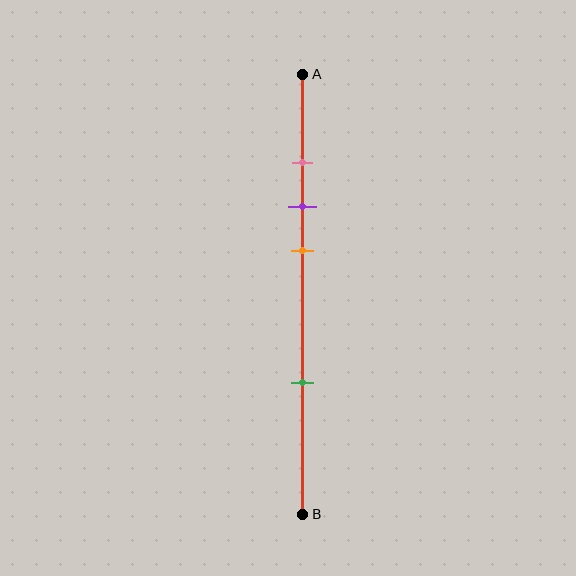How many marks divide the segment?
There are 4 marks dividing the segment.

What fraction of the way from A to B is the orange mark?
The orange mark is approximately 40% (0.4) of the way from A to B.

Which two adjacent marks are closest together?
The pink and purple marks are the closest adjacent pair.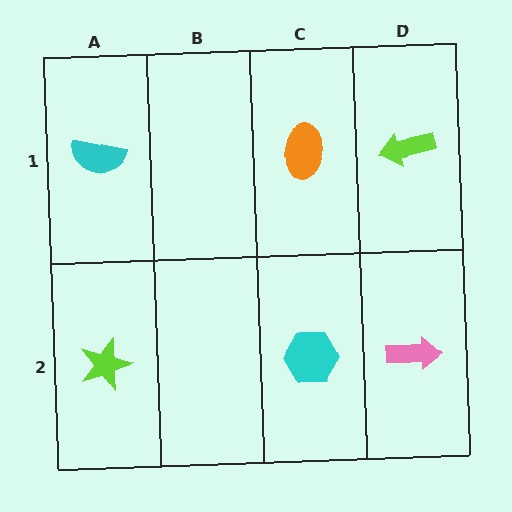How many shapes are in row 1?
3 shapes.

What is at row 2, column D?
A pink arrow.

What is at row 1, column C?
An orange ellipse.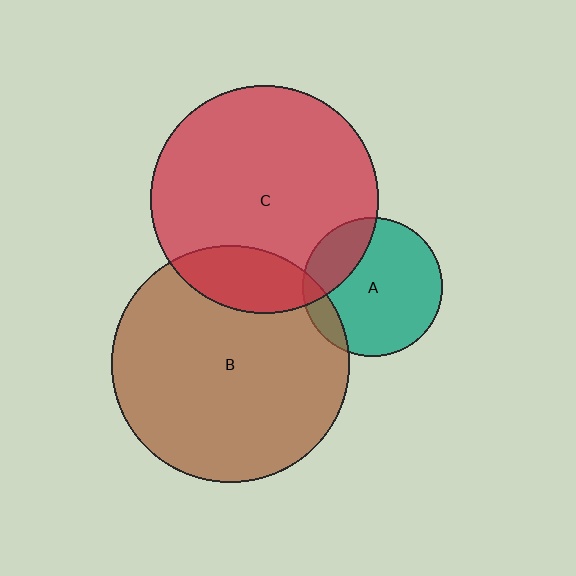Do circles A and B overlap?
Yes.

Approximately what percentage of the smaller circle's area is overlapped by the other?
Approximately 10%.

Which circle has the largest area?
Circle B (brown).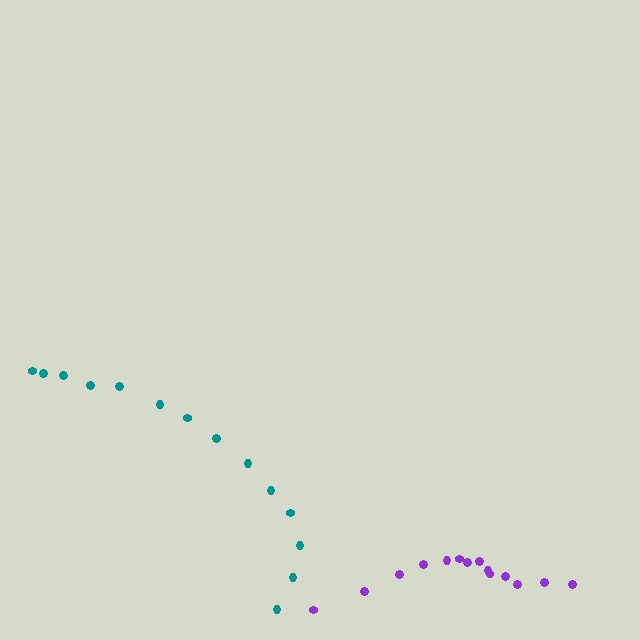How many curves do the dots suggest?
There are 2 distinct paths.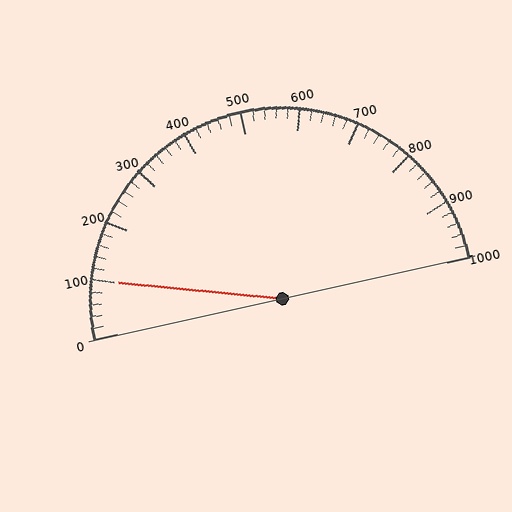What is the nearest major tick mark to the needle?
The nearest major tick mark is 100.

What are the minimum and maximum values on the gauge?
The gauge ranges from 0 to 1000.